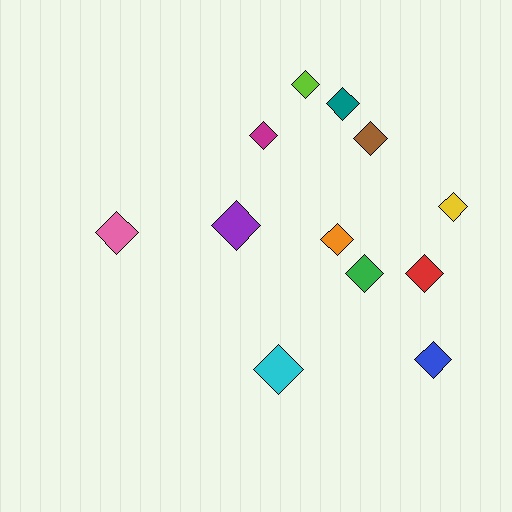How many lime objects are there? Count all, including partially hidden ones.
There is 1 lime object.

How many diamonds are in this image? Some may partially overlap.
There are 12 diamonds.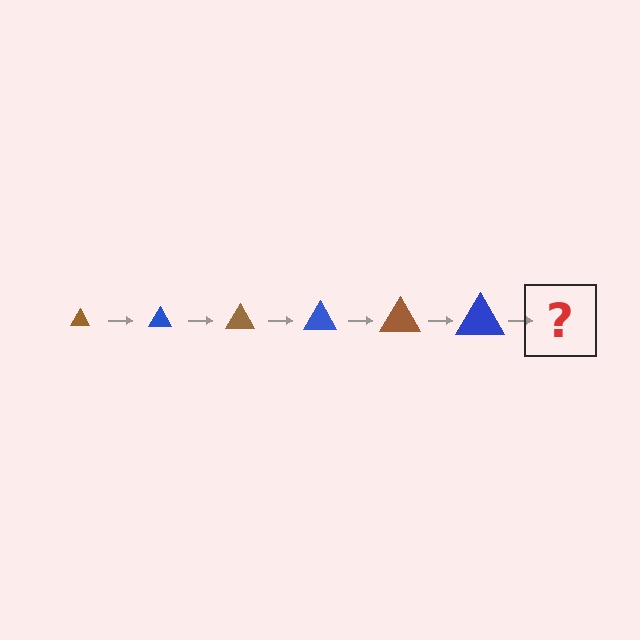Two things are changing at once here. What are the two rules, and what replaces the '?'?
The two rules are that the triangle grows larger each step and the color cycles through brown and blue. The '?' should be a brown triangle, larger than the previous one.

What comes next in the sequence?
The next element should be a brown triangle, larger than the previous one.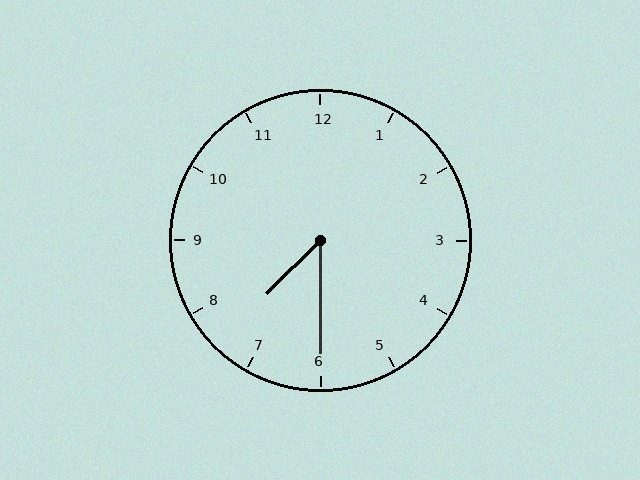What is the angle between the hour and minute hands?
Approximately 45 degrees.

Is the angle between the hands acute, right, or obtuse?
It is acute.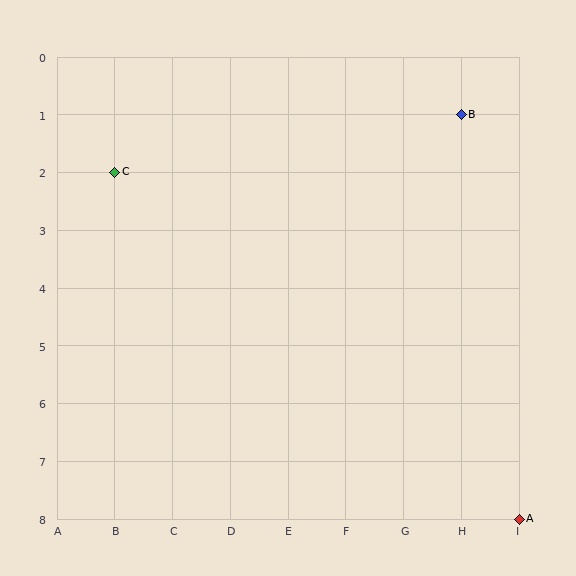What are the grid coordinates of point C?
Point C is at grid coordinates (B, 2).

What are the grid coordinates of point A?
Point A is at grid coordinates (I, 8).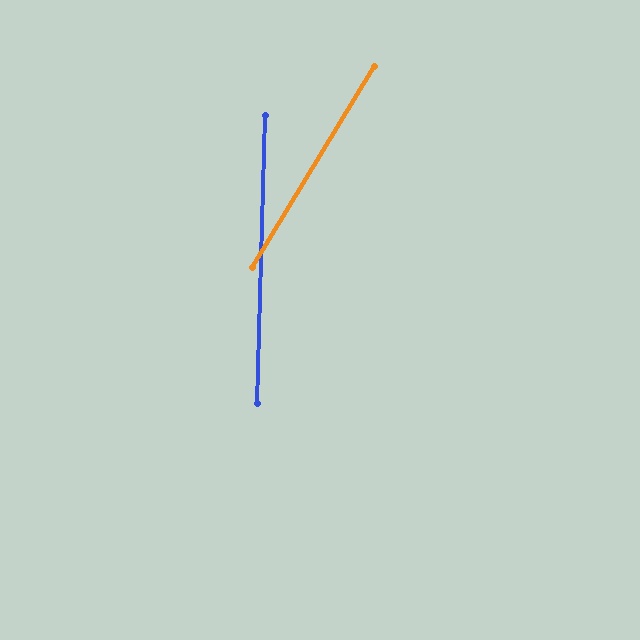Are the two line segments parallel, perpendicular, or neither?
Neither parallel nor perpendicular — they differ by about 30°.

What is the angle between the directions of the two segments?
Approximately 30 degrees.